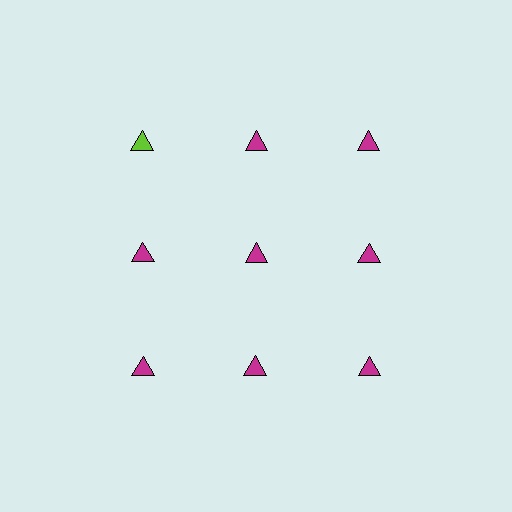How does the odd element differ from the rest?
It has a different color: lime instead of magenta.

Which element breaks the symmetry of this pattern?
The lime triangle in the top row, leftmost column breaks the symmetry. All other shapes are magenta triangles.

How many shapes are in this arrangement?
There are 9 shapes arranged in a grid pattern.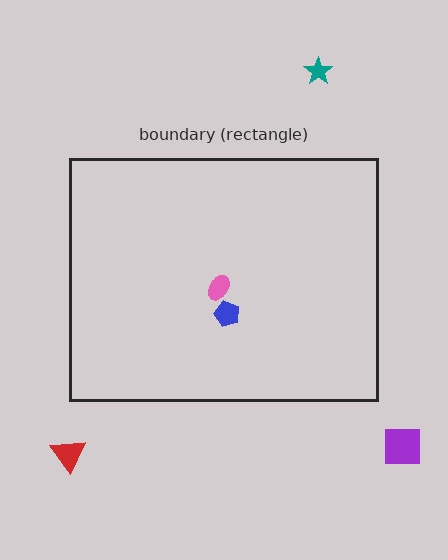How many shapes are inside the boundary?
2 inside, 3 outside.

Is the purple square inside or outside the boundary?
Outside.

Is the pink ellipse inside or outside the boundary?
Inside.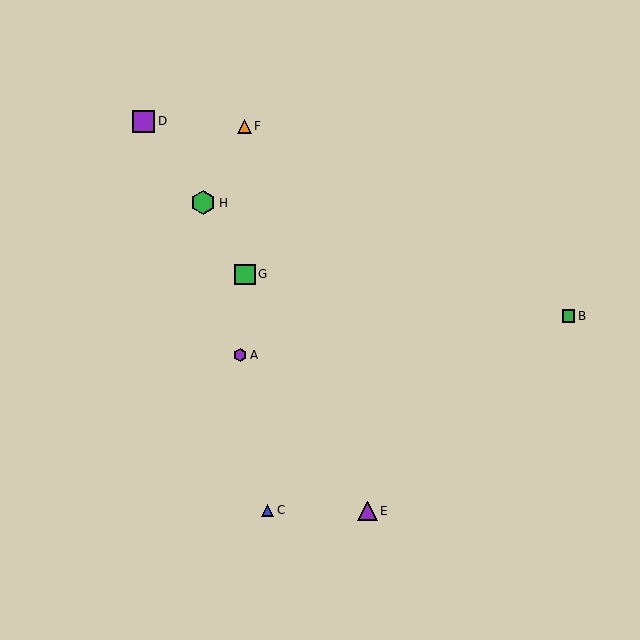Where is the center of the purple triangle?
The center of the purple triangle is at (367, 511).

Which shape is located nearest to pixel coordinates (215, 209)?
The green hexagon (labeled H) at (203, 203) is nearest to that location.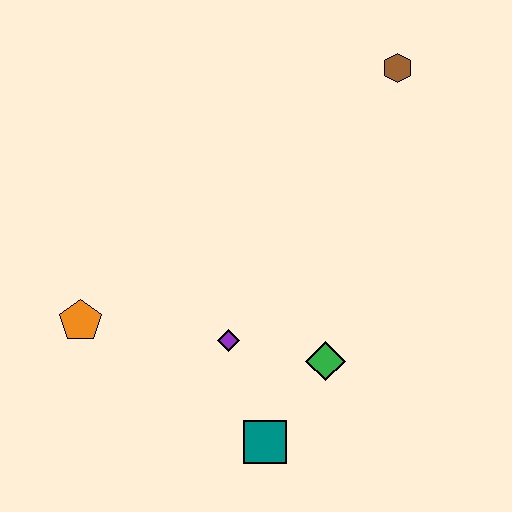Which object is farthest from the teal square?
The brown hexagon is farthest from the teal square.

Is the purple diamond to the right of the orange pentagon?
Yes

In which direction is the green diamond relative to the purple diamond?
The green diamond is to the right of the purple diamond.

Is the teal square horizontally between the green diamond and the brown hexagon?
No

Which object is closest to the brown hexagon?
The green diamond is closest to the brown hexagon.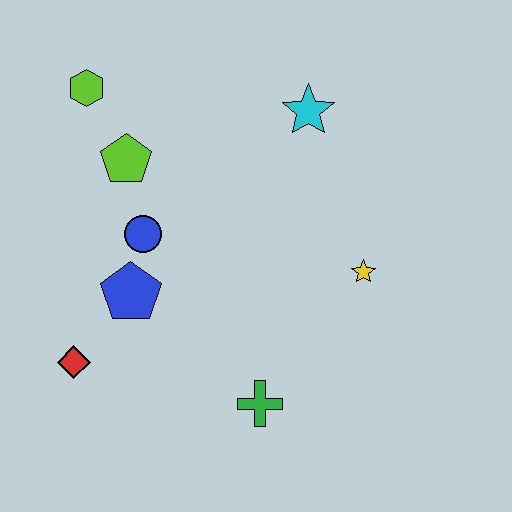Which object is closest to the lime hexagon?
The lime pentagon is closest to the lime hexagon.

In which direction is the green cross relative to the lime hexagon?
The green cross is below the lime hexagon.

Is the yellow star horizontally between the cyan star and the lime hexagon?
No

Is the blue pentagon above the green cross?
Yes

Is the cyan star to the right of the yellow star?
No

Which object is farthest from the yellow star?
The lime hexagon is farthest from the yellow star.